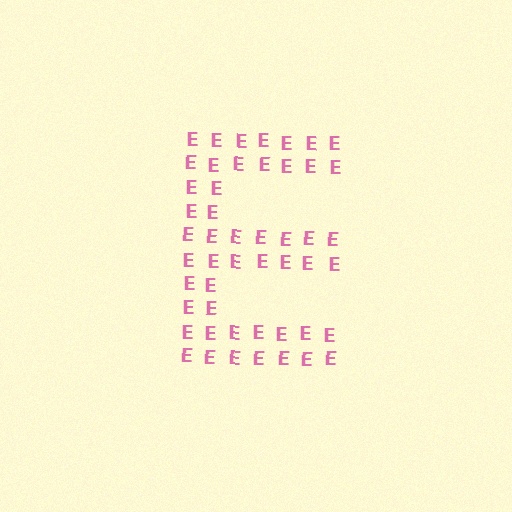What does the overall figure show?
The overall figure shows the letter E.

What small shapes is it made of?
It is made of small letter E's.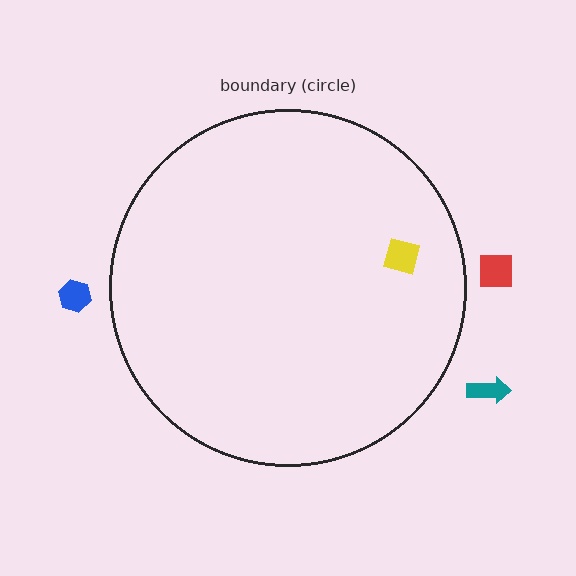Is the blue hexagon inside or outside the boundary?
Outside.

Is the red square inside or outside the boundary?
Outside.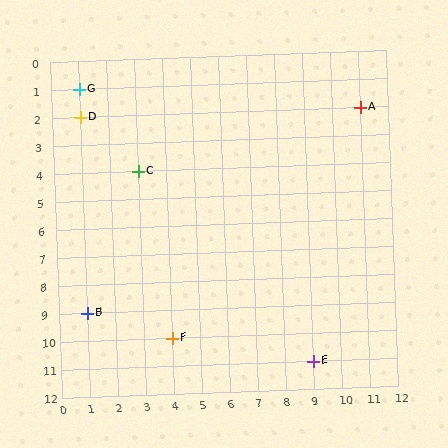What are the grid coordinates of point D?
Point D is at grid coordinates (1, 2).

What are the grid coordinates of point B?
Point B is at grid coordinates (1, 9).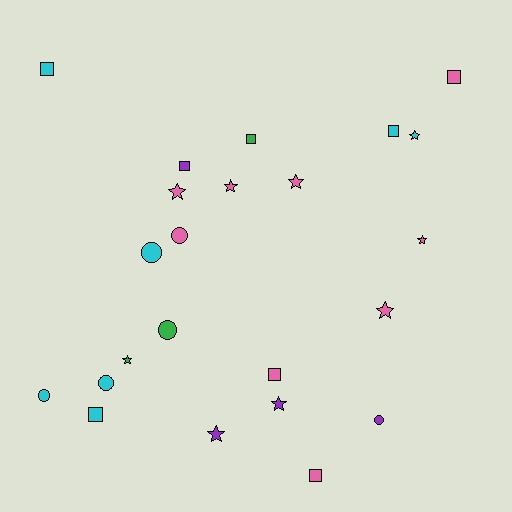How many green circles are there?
There is 1 green circle.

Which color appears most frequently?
Pink, with 9 objects.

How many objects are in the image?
There are 23 objects.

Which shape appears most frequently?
Star, with 9 objects.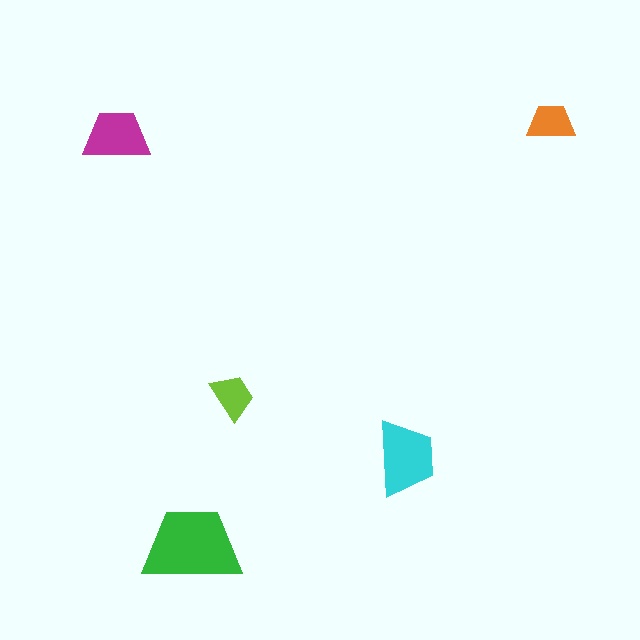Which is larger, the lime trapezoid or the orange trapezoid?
The orange one.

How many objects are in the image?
There are 5 objects in the image.